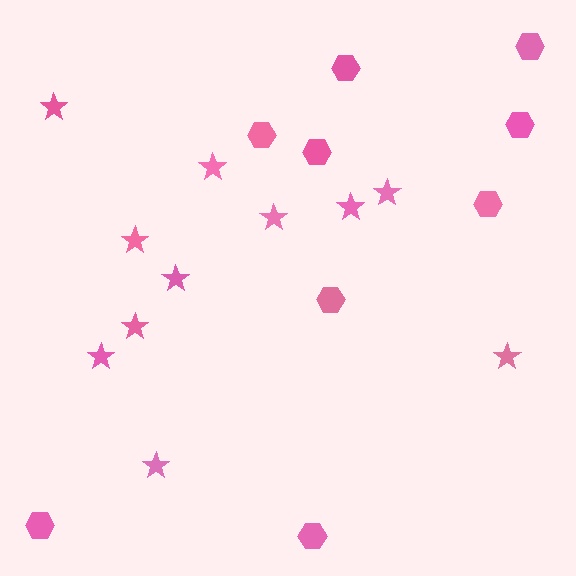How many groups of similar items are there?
There are 2 groups: one group of hexagons (9) and one group of stars (11).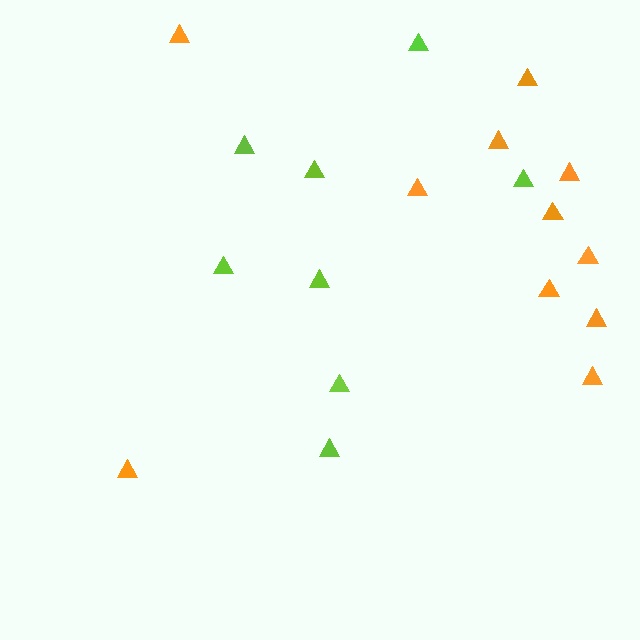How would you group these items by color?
There are 2 groups: one group of lime triangles (8) and one group of orange triangles (11).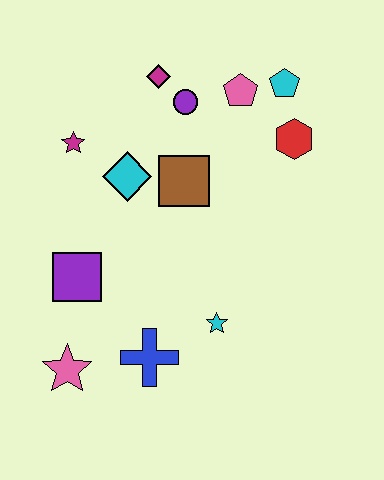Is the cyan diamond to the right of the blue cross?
No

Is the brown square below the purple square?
No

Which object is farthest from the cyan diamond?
The pink star is farthest from the cyan diamond.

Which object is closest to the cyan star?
The blue cross is closest to the cyan star.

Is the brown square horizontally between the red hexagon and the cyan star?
No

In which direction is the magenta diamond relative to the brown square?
The magenta diamond is above the brown square.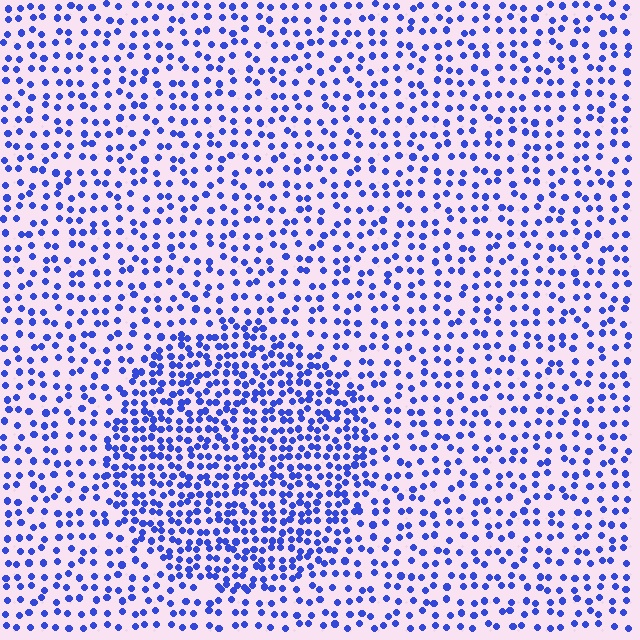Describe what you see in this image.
The image contains small blue elements arranged at two different densities. A circle-shaped region is visible where the elements are more densely packed than the surrounding area.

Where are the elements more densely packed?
The elements are more densely packed inside the circle boundary.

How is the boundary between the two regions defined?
The boundary is defined by a change in element density (approximately 1.9x ratio). All elements are the same color, size, and shape.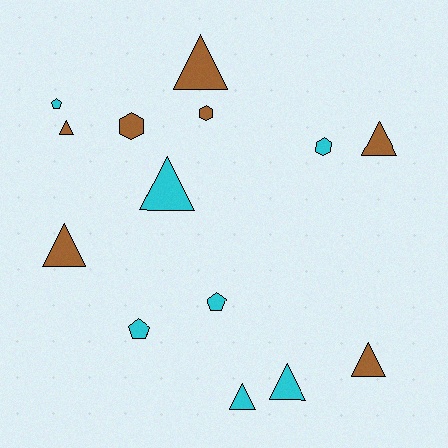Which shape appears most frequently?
Triangle, with 8 objects.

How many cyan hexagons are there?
There is 1 cyan hexagon.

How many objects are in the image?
There are 14 objects.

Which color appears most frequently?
Cyan, with 7 objects.